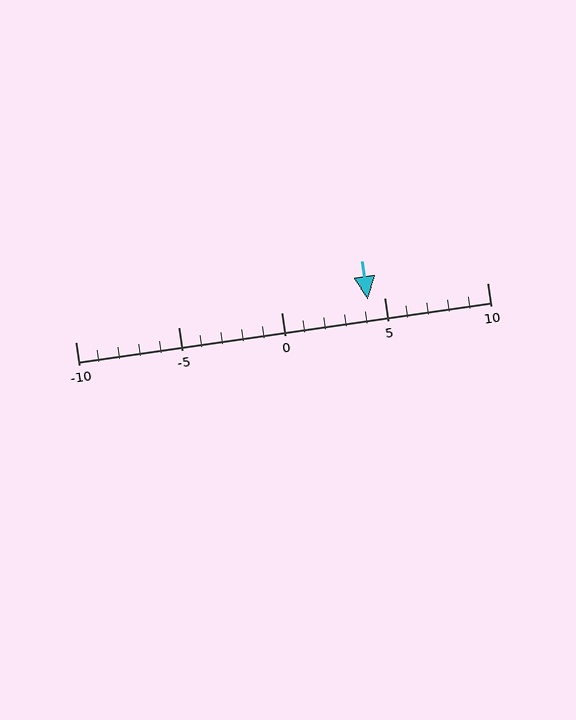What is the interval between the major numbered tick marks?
The major tick marks are spaced 5 units apart.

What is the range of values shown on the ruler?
The ruler shows values from -10 to 10.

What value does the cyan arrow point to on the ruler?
The cyan arrow points to approximately 4.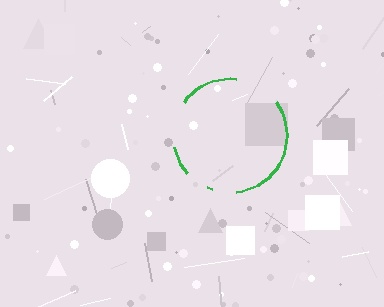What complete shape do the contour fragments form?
The contour fragments form a circle.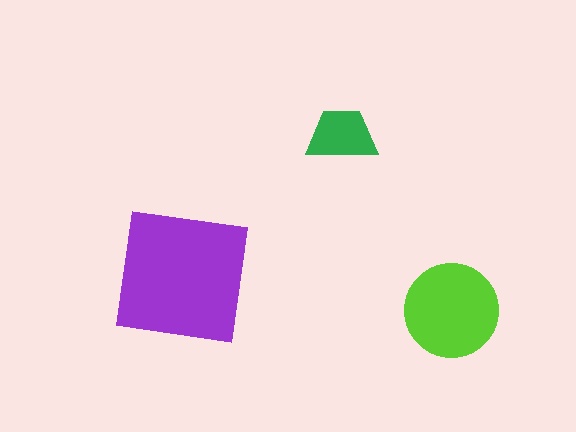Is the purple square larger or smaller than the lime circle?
Larger.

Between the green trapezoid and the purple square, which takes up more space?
The purple square.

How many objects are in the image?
There are 3 objects in the image.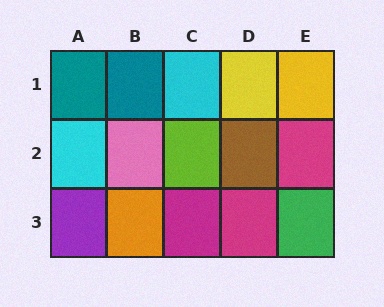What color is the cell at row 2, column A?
Cyan.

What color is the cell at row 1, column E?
Yellow.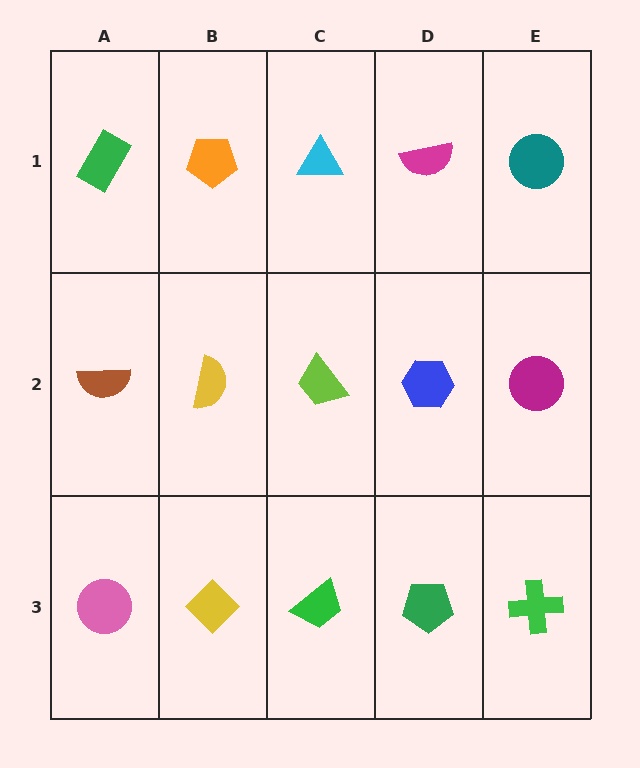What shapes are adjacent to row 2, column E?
A teal circle (row 1, column E), a green cross (row 3, column E), a blue hexagon (row 2, column D).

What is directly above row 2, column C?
A cyan triangle.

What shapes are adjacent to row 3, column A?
A brown semicircle (row 2, column A), a yellow diamond (row 3, column B).